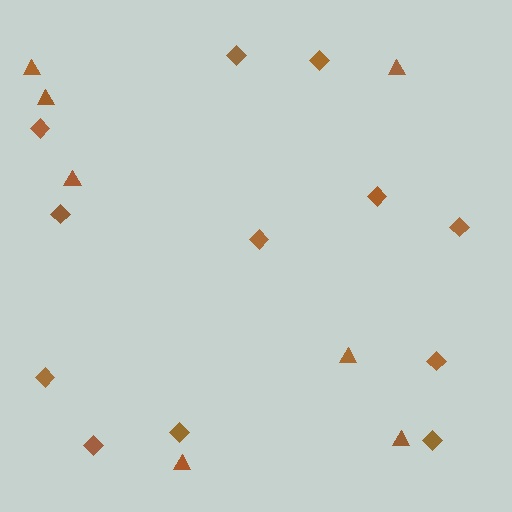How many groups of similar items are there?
There are 2 groups: one group of diamonds (12) and one group of triangles (7).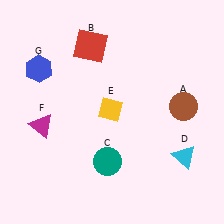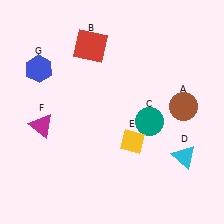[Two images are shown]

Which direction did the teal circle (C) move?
The teal circle (C) moved right.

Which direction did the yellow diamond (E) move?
The yellow diamond (E) moved down.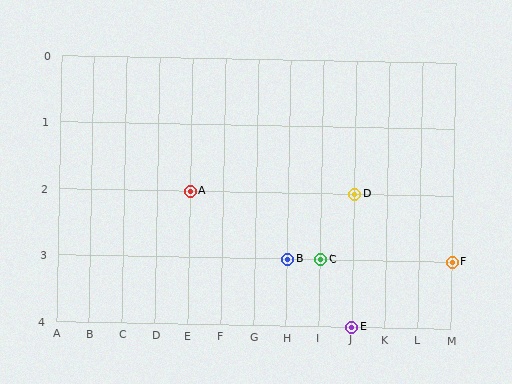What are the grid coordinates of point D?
Point D is at grid coordinates (J, 2).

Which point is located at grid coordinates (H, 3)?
Point B is at (H, 3).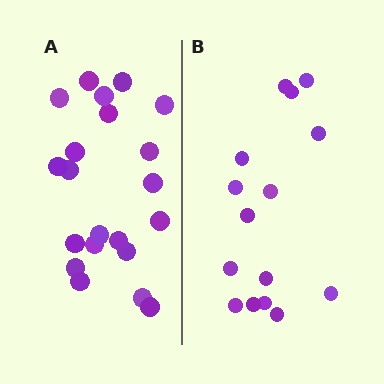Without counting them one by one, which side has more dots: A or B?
Region A (the left region) has more dots.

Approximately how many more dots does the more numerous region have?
Region A has about 6 more dots than region B.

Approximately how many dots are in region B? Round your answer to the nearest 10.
About 20 dots. (The exact count is 15, which rounds to 20.)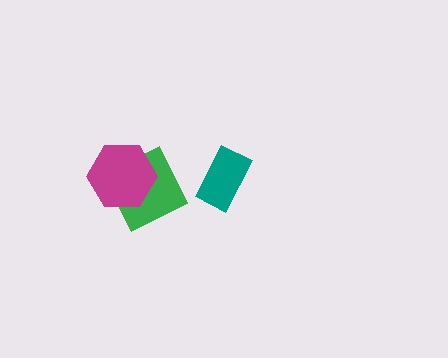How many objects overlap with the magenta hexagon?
1 object overlaps with the magenta hexagon.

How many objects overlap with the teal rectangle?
0 objects overlap with the teal rectangle.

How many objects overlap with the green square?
1 object overlaps with the green square.